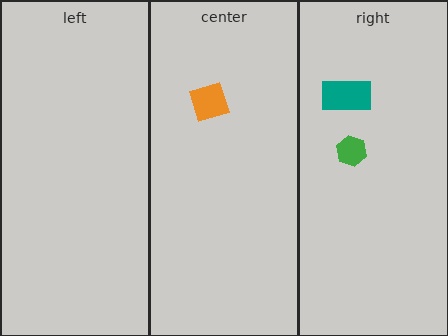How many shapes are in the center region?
1.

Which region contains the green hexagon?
The right region.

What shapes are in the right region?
The teal rectangle, the green hexagon.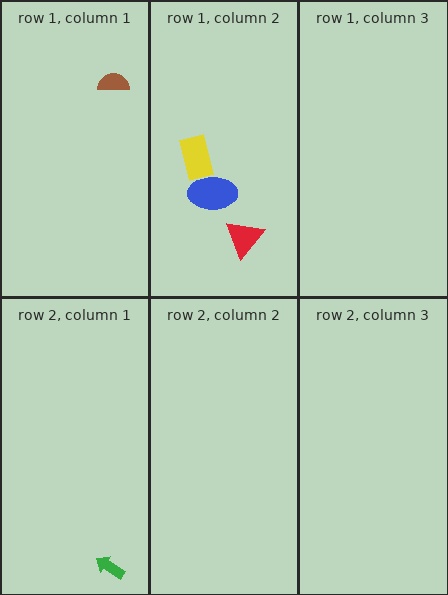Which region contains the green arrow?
The row 2, column 1 region.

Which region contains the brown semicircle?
The row 1, column 1 region.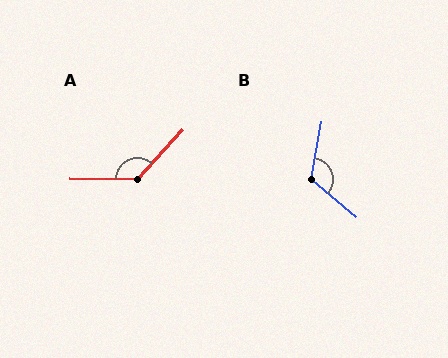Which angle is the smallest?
B, at approximately 119 degrees.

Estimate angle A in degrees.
Approximately 132 degrees.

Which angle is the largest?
A, at approximately 132 degrees.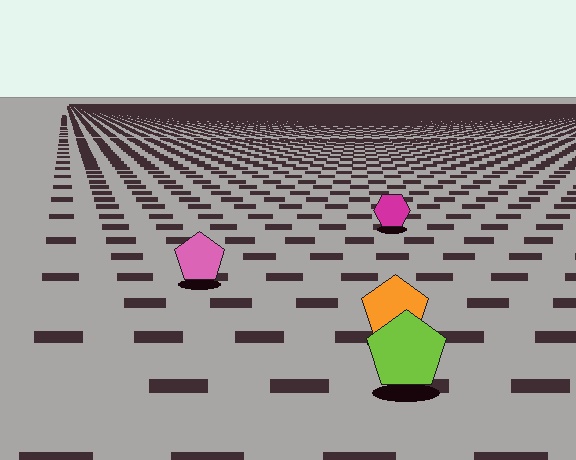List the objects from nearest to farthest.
From nearest to farthest: the lime pentagon, the orange pentagon, the pink pentagon, the magenta hexagon.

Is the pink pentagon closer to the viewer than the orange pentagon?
No. The orange pentagon is closer — you can tell from the texture gradient: the ground texture is coarser near it.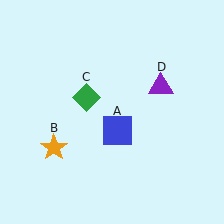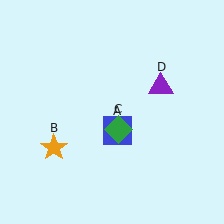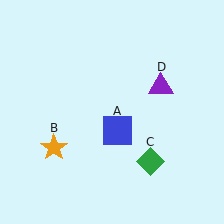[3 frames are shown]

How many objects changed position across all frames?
1 object changed position: green diamond (object C).